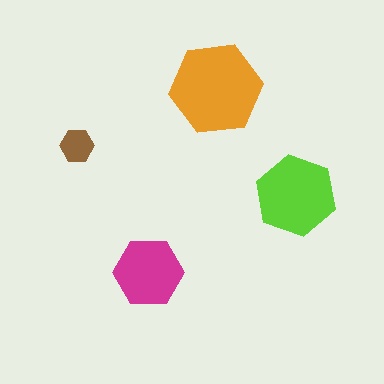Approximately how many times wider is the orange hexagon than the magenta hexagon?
About 1.5 times wider.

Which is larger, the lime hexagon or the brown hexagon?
The lime one.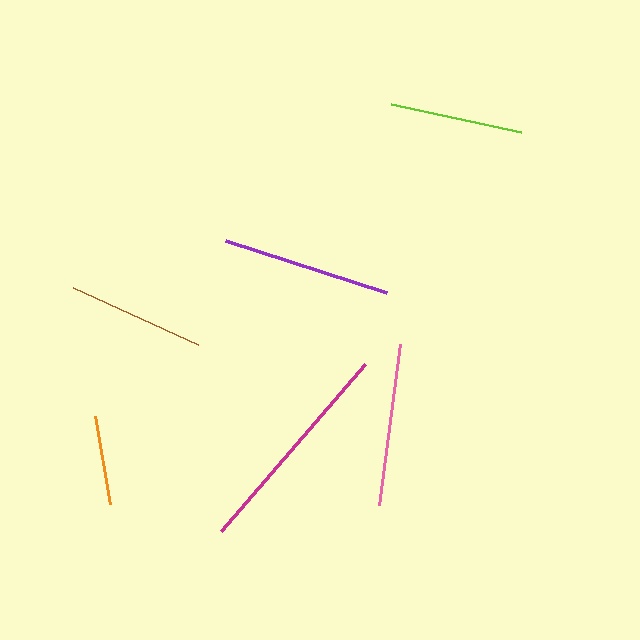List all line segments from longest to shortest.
From longest to shortest: magenta, purple, pink, brown, lime, orange.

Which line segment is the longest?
The magenta line is the longest at approximately 221 pixels.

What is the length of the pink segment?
The pink segment is approximately 161 pixels long.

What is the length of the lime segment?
The lime segment is approximately 132 pixels long.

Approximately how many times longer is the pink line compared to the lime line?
The pink line is approximately 1.2 times the length of the lime line.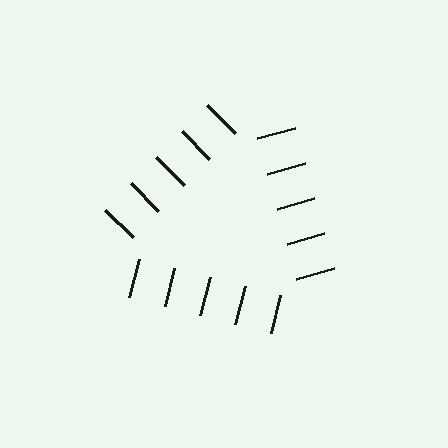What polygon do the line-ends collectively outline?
An illusory triangle — the line segments terminate on its edges but no continuous stroke is drawn.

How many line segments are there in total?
15 — 5 along each of the 3 edges.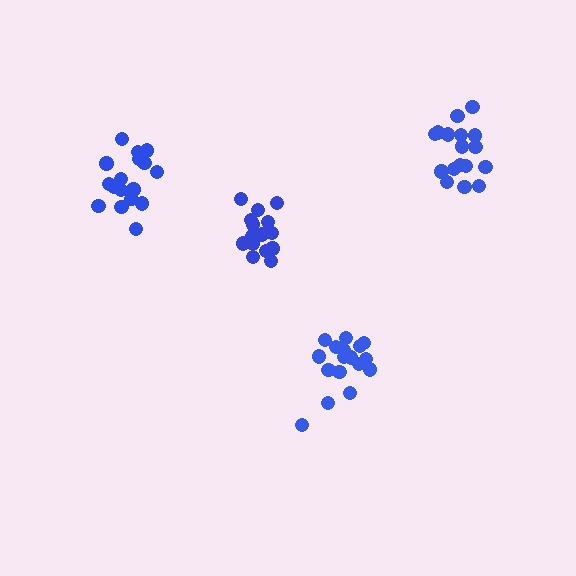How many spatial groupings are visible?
There are 4 spatial groupings.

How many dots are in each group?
Group 1: 17 dots, Group 2: 17 dots, Group 3: 18 dots, Group 4: 17 dots (69 total).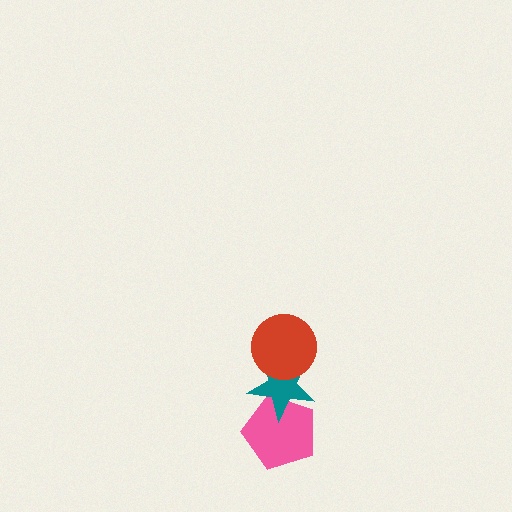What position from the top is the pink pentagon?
The pink pentagon is 3rd from the top.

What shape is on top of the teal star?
The red circle is on top of the teal star.